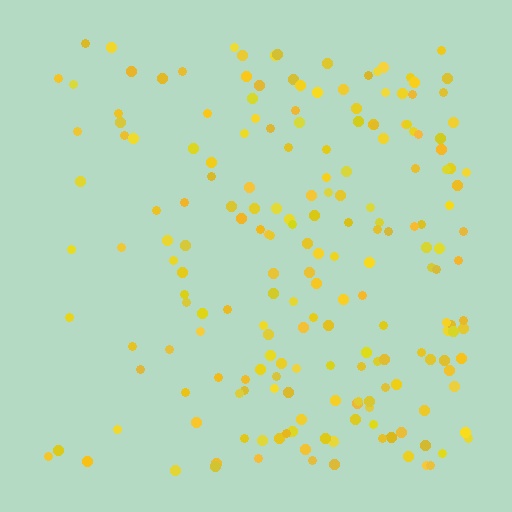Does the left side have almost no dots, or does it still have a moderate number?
Still a moderate number, just noticeably fewer than the right.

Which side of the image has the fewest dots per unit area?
The left.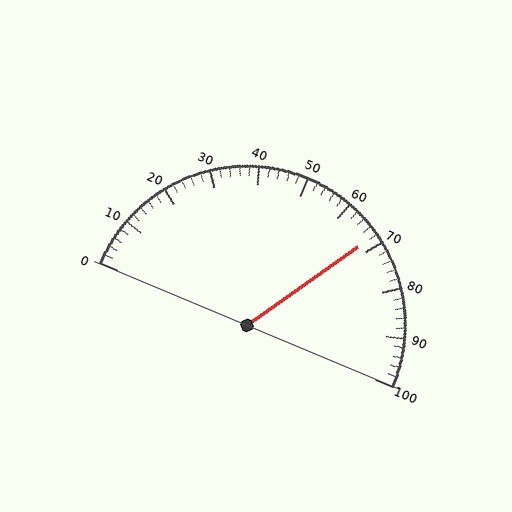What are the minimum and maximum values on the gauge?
The gauge ranges from 0 to 100.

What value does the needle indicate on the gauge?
The needle indicates approximately 68.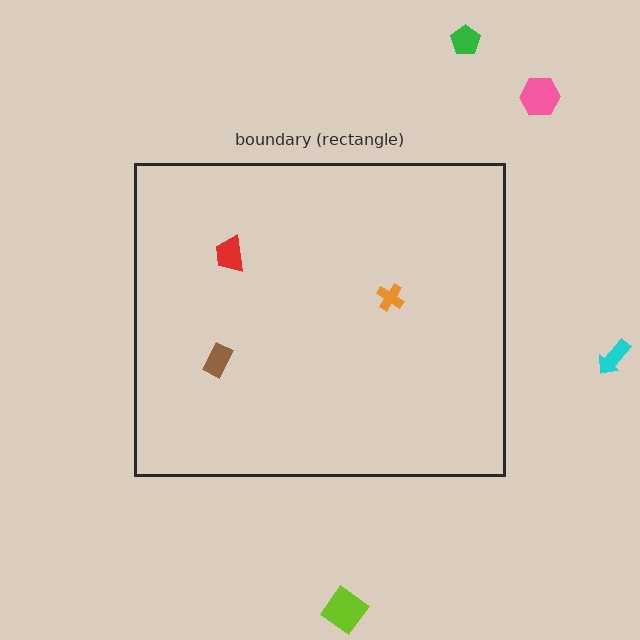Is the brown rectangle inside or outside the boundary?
Inside.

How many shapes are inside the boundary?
3 inside, 4 outside.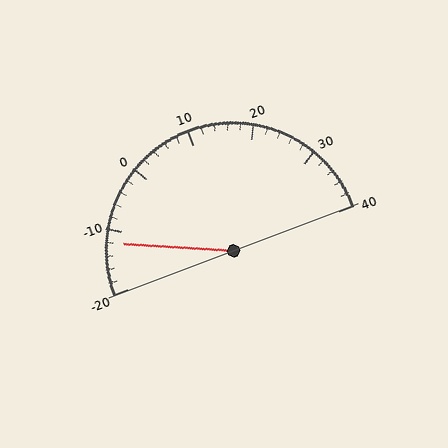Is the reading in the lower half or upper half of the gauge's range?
The reading is in the lower half of the range (-20 to 40).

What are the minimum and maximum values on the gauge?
The gauge ranges from -20 to 40.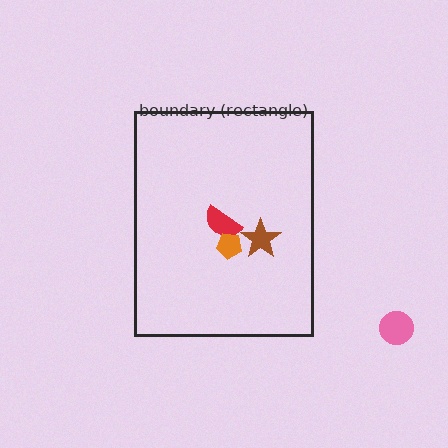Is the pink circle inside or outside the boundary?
Outside.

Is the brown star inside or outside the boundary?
Inside.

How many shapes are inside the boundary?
3 inside, 1 outside.